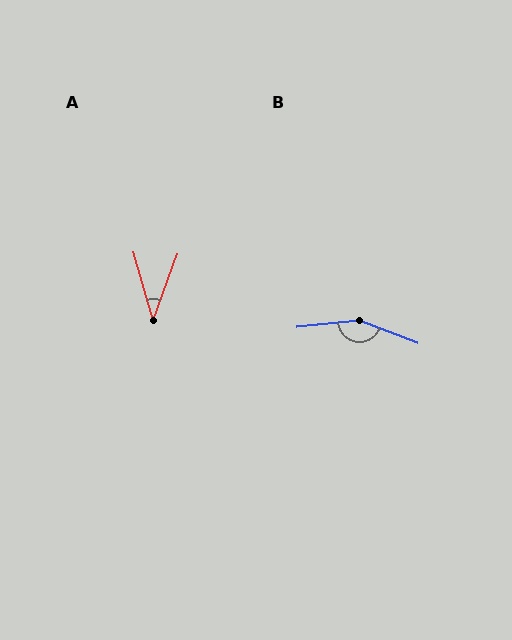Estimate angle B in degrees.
Approximately 153 degrees.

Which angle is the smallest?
A, at approximately 36 degrees.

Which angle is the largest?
B, at approximately 153 degrees.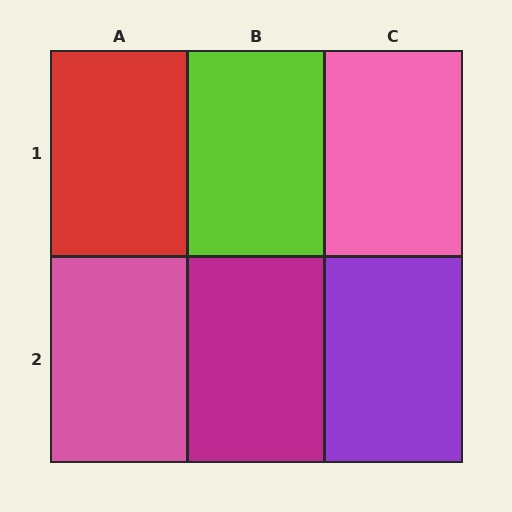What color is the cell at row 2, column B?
Magenta.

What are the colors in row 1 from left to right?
Red, lime, pink.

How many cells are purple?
1 cell is purple.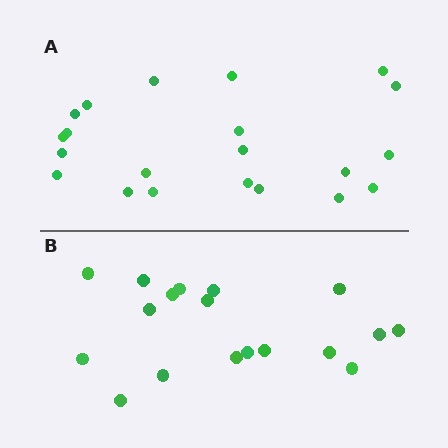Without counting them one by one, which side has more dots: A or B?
Region A (the top region) has more dots.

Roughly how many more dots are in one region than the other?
Region A has just a few more — roughly 2 or 3 more dots than region B.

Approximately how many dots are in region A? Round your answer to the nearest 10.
About 20 dots. (The exact count is 21, which rounds to 20.)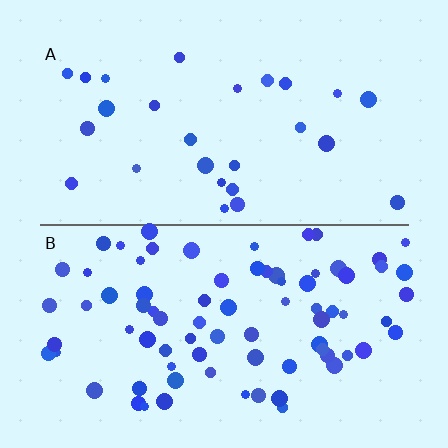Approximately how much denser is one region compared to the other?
Approximately 3.0× — region B over region A.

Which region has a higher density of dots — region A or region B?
B (the bottom).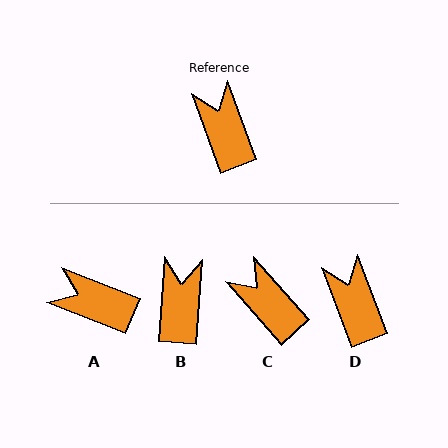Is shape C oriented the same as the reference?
No, it is off by about 21 degrees.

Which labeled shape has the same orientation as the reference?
D.